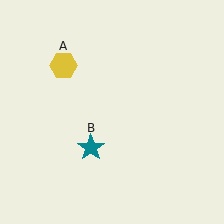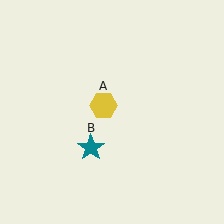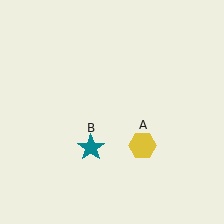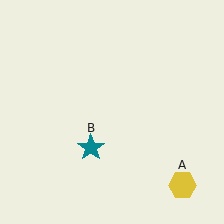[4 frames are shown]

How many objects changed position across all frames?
1 object changed position: yellow hexagon (object A).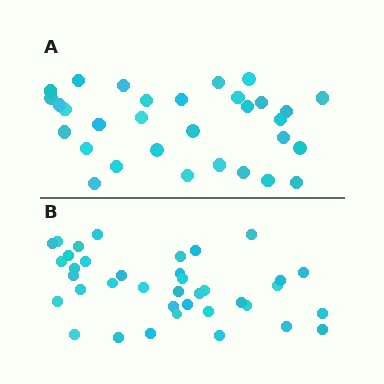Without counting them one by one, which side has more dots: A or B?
Region B (the bottom region) has more dots.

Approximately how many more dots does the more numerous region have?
Region B has roughly 8 or so more dots than region A.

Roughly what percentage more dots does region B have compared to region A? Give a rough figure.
About 25% more.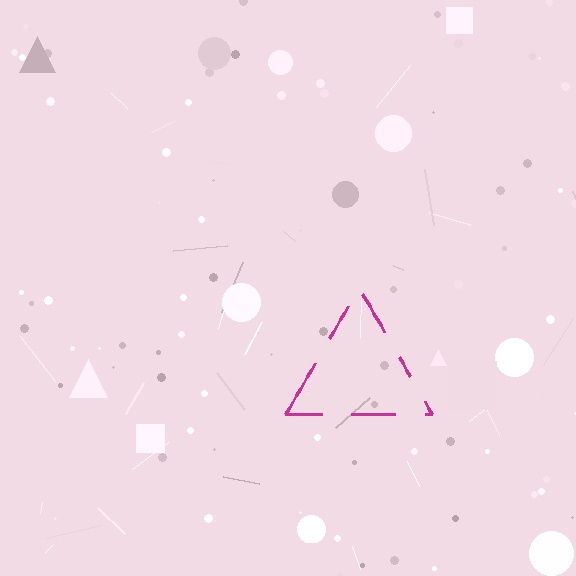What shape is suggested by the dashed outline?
The dashed outline suggests a triangle.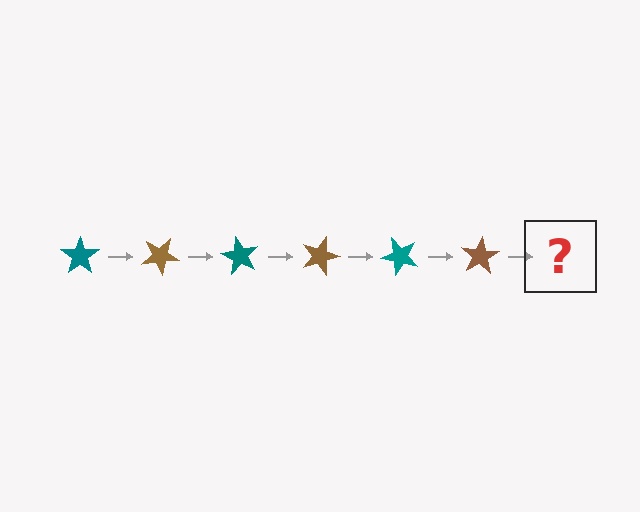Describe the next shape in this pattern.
It should be a teal star, rotated 180 degrees from the start.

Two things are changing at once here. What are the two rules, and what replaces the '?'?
The two rules are that it rotates 30 degrees each step and the color cycles through teal and brown. The '?' should be a teal star, rotated 180 degrees from the start.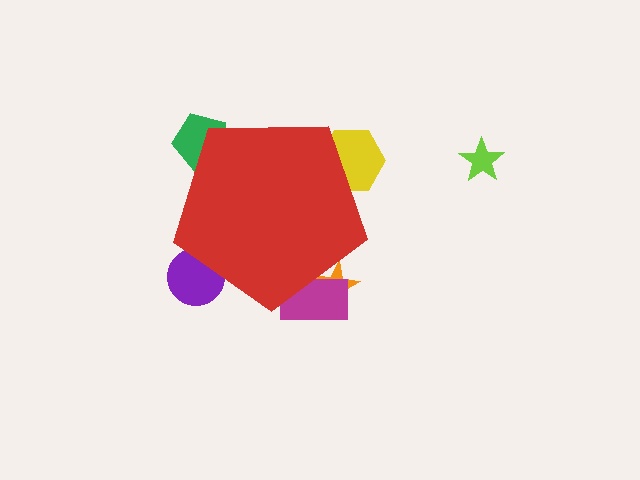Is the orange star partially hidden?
Yes, the orange star is partially hidden behind the red pentagon.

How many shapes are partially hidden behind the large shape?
5 shapes are partially hidden.